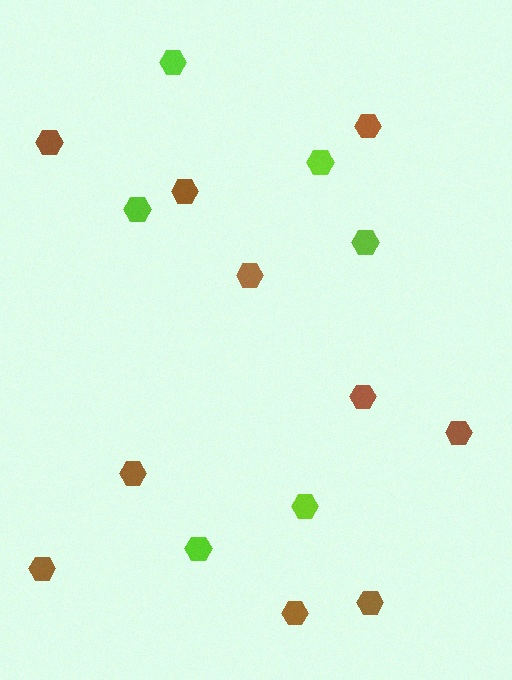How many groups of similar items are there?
There are 2 groups: one group of lime hexagons (6) and one group of brown hexagons (10).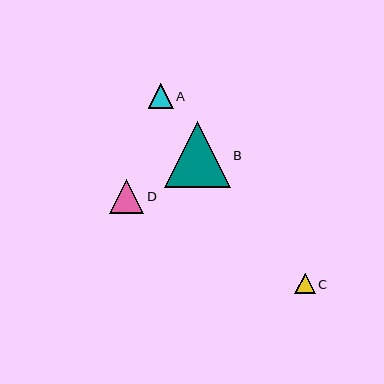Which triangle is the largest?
Triangle B is the largest with a size of approximately 66 pixels.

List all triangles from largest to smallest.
From largest to smallest: B, D, A, C.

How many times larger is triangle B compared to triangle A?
Triangle B is approximately 2.6 times the size of triangle A.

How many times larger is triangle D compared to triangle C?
Triangle D is approximately 1.7 times the size of triangle C.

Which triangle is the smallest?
Triangle C is the smallest with a size of approximately 21 pixels.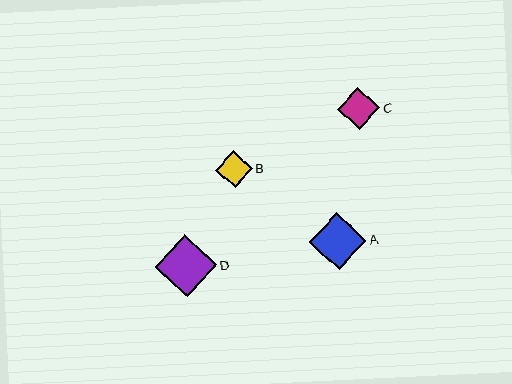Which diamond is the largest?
Diamond D is the largest with a size of approximately 62 pixels.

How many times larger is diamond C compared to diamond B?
Diamond C is approximately 1.1 times the size of diamond B.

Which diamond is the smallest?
Diamond B is the smallest with a size of approximately 37 pixels.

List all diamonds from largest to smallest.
From largest to smallest: D, A, C, B.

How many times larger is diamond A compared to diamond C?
Diamond A is approximately 1.4 times the size of diamond C.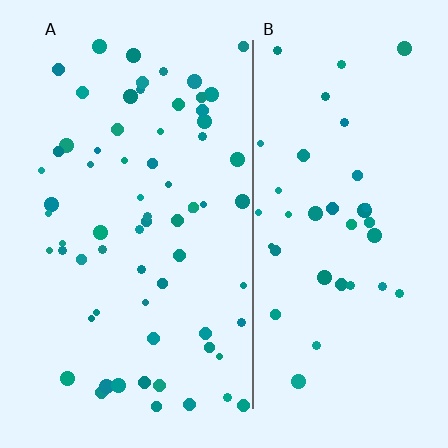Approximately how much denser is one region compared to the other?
Approximately 1.7× — region A over region B.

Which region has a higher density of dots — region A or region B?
A (the left).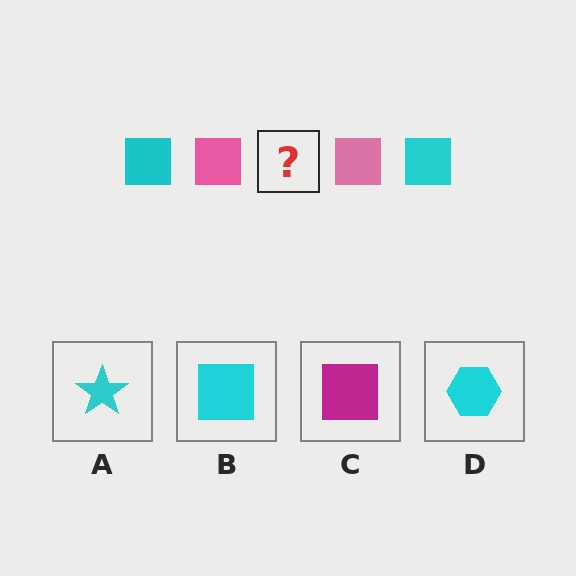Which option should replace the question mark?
Option B.